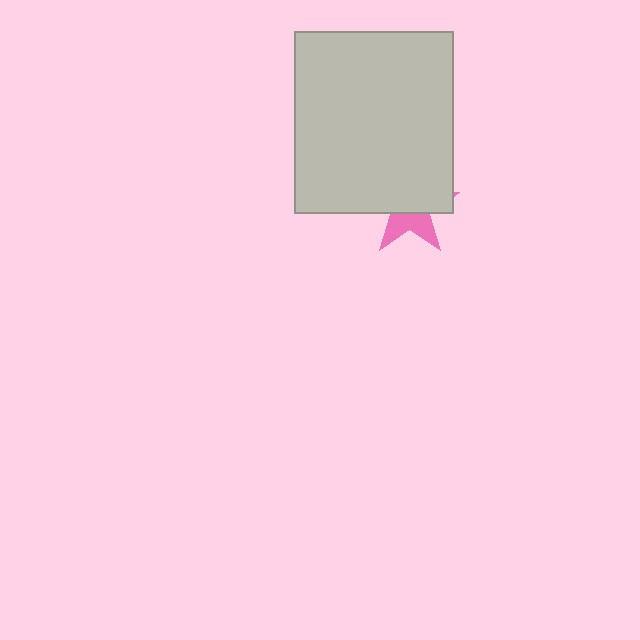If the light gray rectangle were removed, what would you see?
You would see the complete pink star.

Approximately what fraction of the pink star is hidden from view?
Roughly 61% of the pink star is hidden behind the light gray rectangle.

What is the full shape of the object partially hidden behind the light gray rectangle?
The partially hidden object is a pink star.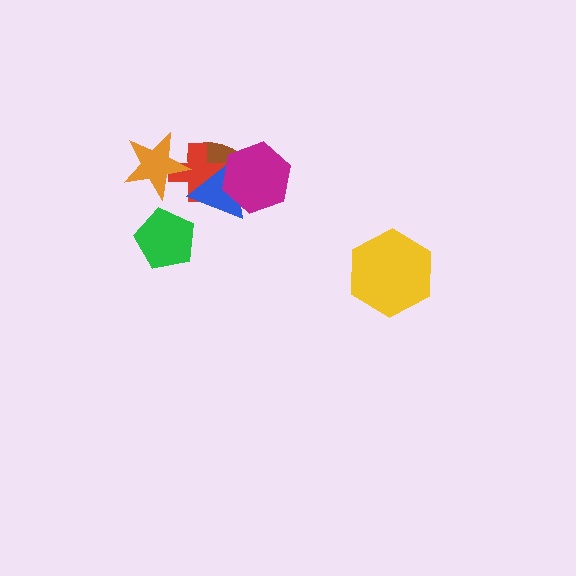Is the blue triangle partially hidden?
Yes, it is partially covered by another shape.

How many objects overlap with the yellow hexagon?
0 objects overlap with the yellow hexagon.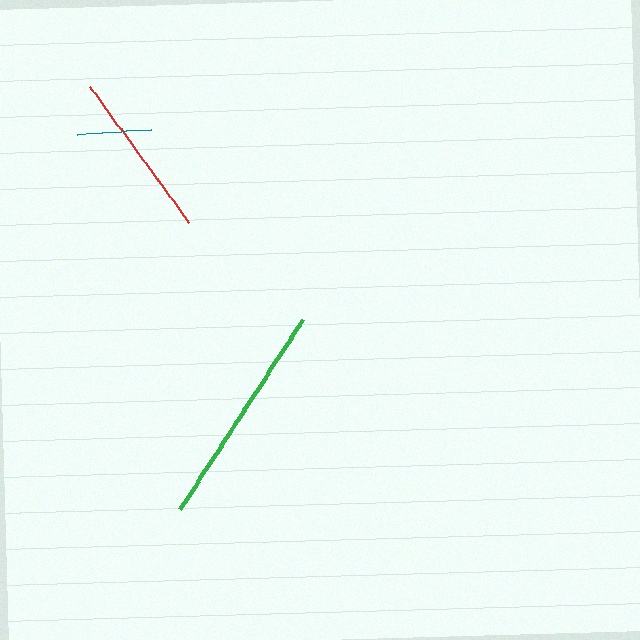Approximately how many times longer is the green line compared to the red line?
The green line is approximately 1.3 times the length of the red line.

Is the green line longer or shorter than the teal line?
The green line is longer than the teal line.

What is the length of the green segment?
The green segment is approximately 226 pixels long.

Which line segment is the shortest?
The teal line is the shortest at approximately 74 pixels.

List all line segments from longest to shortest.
From longest to shortest: green, red, teal.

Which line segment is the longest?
The green line is the longest at approximately 226 pixels.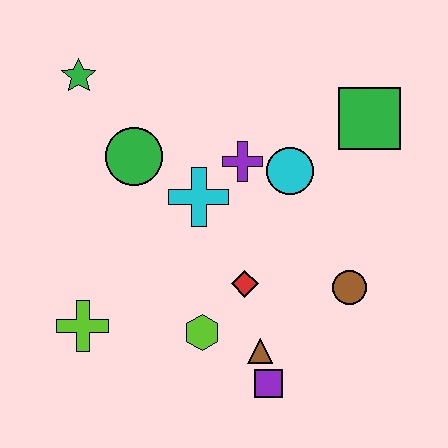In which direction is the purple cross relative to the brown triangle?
The purple cross is above the brown triangle.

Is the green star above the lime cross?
Yes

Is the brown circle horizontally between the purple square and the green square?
Yes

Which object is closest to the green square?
The cyan circle is closest to the green square.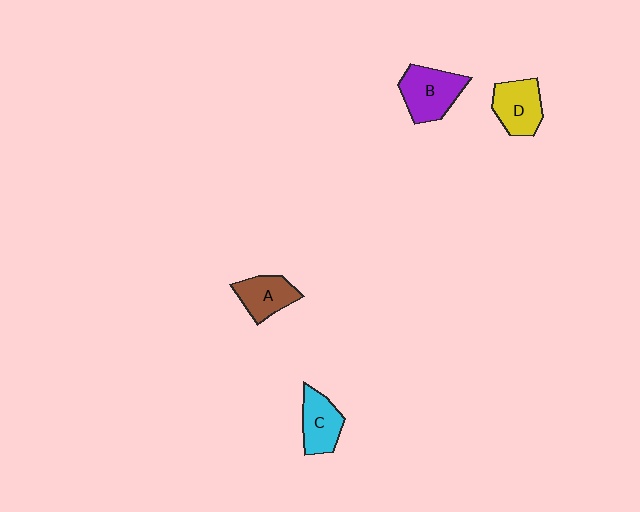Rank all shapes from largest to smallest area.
From largest to smallest: B (purple), D (yellow), C (cyan), A (brown).